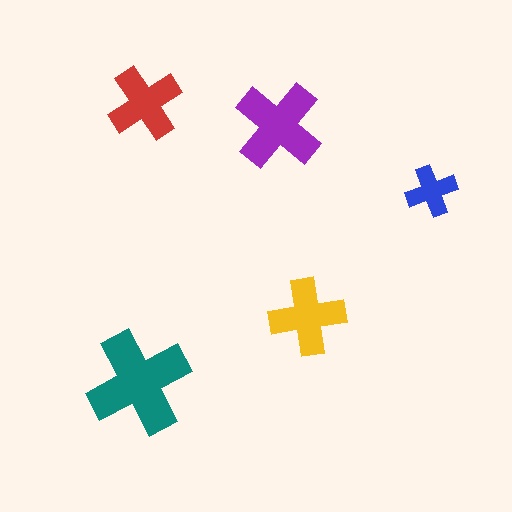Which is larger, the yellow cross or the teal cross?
The teal one.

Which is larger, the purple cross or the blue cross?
The purple one.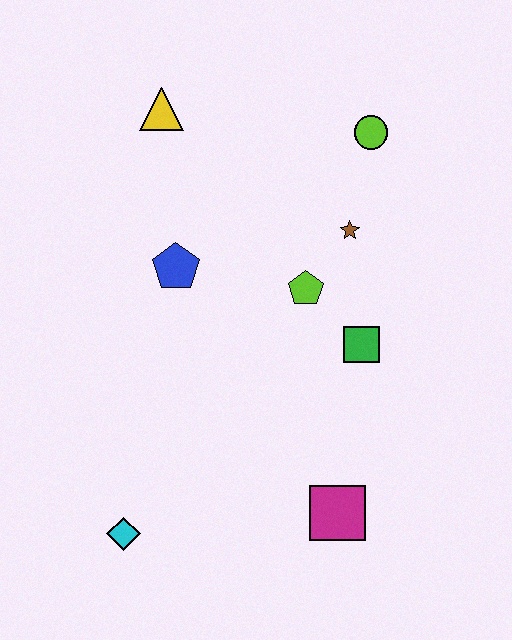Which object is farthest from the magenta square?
The yellow triangle is farthest from the magenta square.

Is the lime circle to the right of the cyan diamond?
Yes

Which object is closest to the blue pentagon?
The lime pentagon is closest to the blue pentagon.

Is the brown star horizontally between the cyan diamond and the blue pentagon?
No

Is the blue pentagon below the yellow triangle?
Yes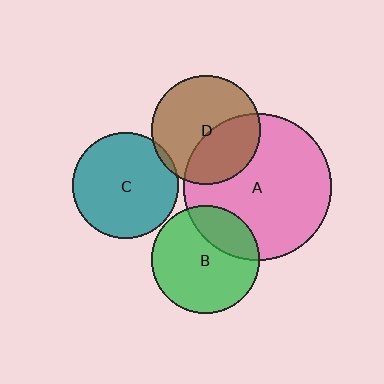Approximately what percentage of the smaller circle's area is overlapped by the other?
Approximately 25%.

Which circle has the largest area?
Circle A (pink).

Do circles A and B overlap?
Yes.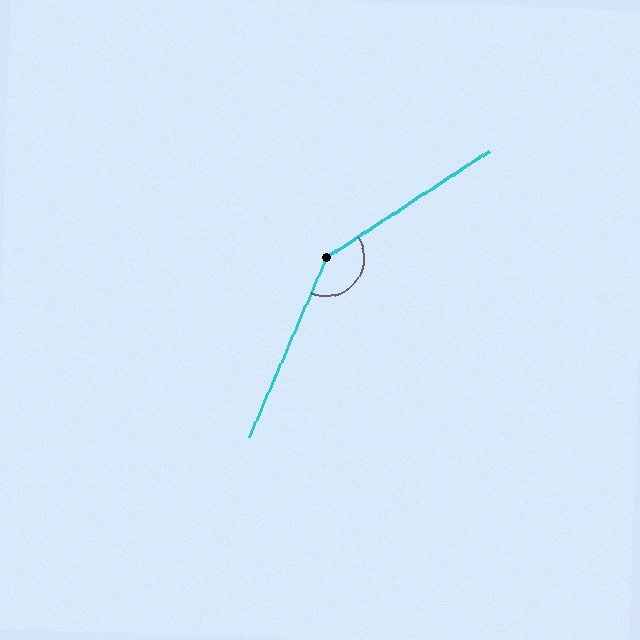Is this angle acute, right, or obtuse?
It is obtuse.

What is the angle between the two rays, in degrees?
Approximately 146 degrees.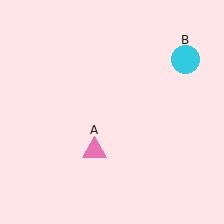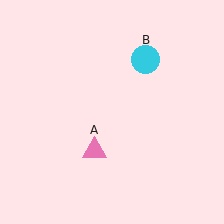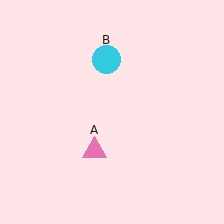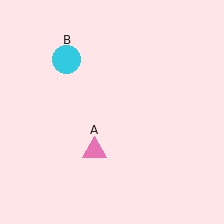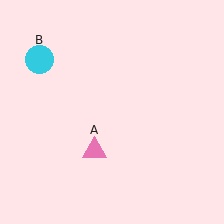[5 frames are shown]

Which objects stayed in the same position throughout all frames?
Pink triangle (object A) remained stationary.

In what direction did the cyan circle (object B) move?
The cyan circle (object B) moved left.